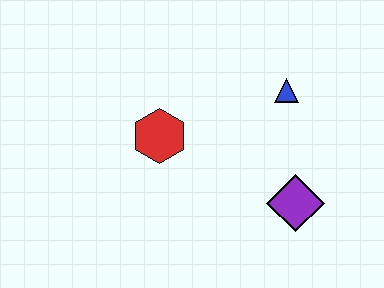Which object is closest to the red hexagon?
The blue triangle is closest to the red hexagon.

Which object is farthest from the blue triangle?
The red hexagon is farthest from the blue triangle.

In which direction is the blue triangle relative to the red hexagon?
The blue triangle is to the right of the red hexagon.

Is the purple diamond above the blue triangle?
No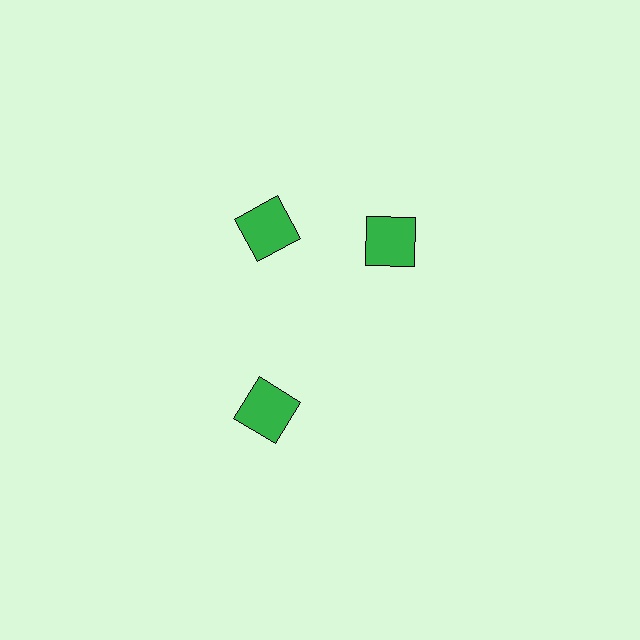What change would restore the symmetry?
The symmetry would be restored by rotating it back into even spacing with its neighbors so that all 3 squares sit at equal angles and equal distance from the center.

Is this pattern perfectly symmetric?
No. The 3 green squares are arranged in a ring, but one element near the 3 o'clock position is rotated out of alignment along the ring, breaking the 3-fold rotational symmetry.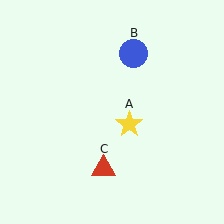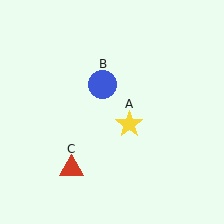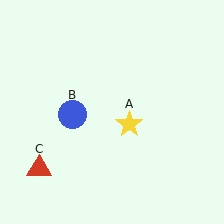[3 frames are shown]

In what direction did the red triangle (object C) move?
The red triangle (object C) moved left.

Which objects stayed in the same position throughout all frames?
Yellow star (object A) remained stationary.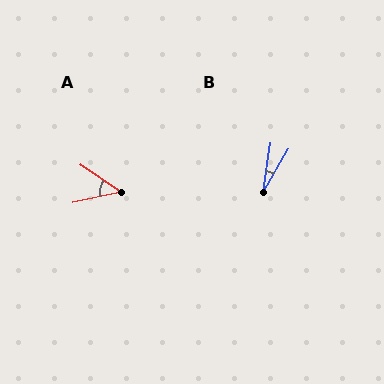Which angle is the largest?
A, at approximately 47 degrees.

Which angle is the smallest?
B, at approximately 22 degrees.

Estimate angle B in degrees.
Approximately 22 degrees.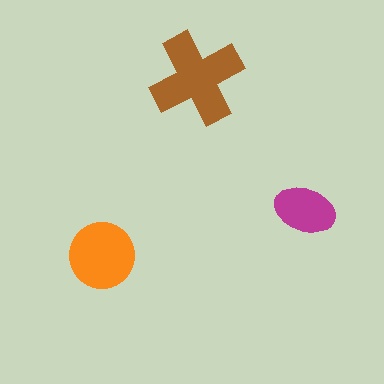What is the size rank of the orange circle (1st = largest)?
2nd.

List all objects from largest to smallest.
The brown cross, the orange circle, the magenta ellipse.